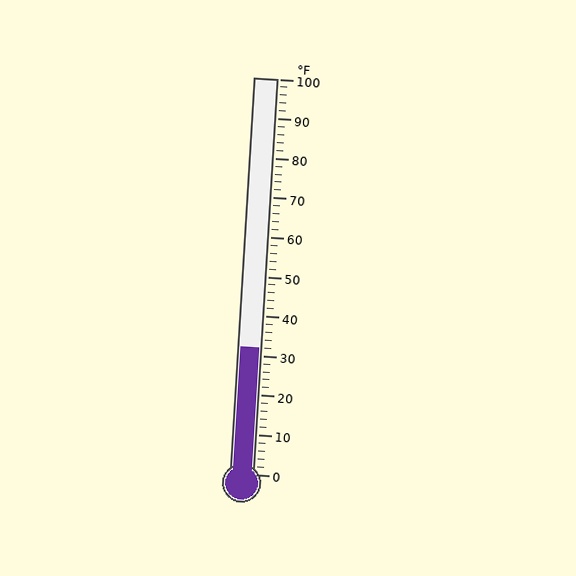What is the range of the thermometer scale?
The thermometer scale ranges from 0°F to 100°F.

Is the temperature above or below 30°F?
The temperature is above 30°F.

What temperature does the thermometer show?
The thermometer shows approximately 32°F.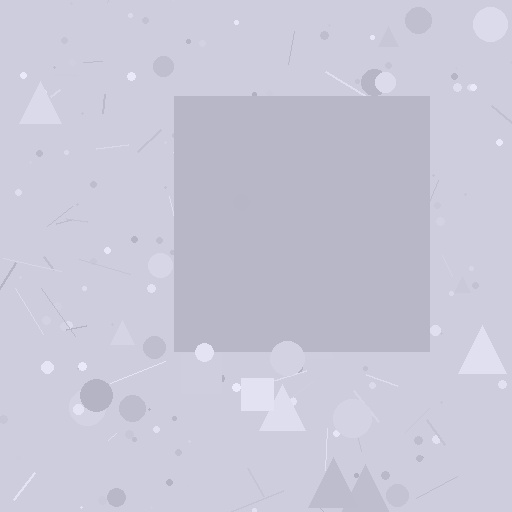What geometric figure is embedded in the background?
A square is embedded in the background.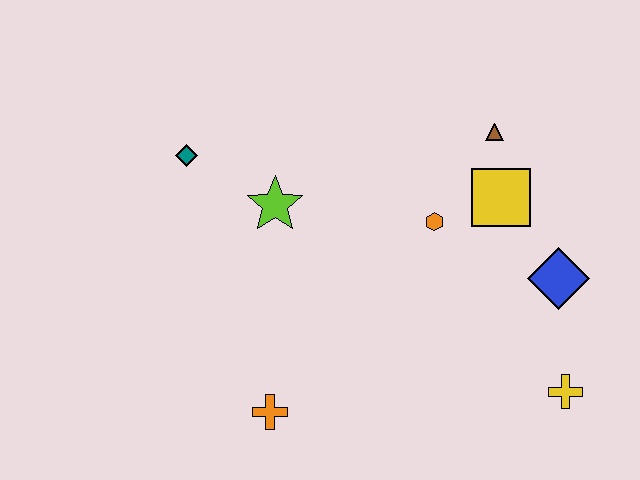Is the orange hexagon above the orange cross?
Yes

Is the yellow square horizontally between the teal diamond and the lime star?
No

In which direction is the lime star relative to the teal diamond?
The lime star is to the right of the teal diamond.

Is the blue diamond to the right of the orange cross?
Yes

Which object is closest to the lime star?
The teal diamond is closest to the lime star.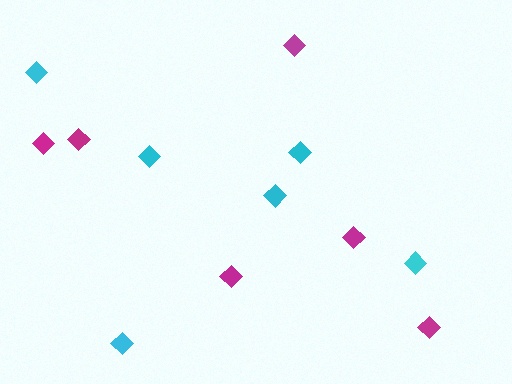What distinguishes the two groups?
There are 2 groups: one group of magenta diamonds (6) and one group of cyan diamonds (6).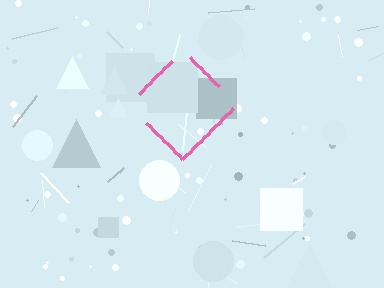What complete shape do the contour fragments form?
The contour fragments form a diamond.